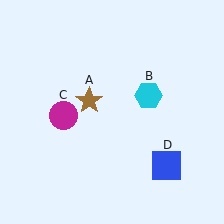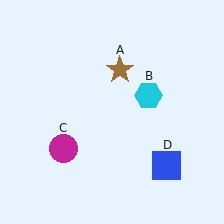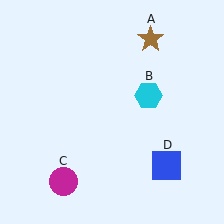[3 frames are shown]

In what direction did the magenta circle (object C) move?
The magenta circle (object C) moved down.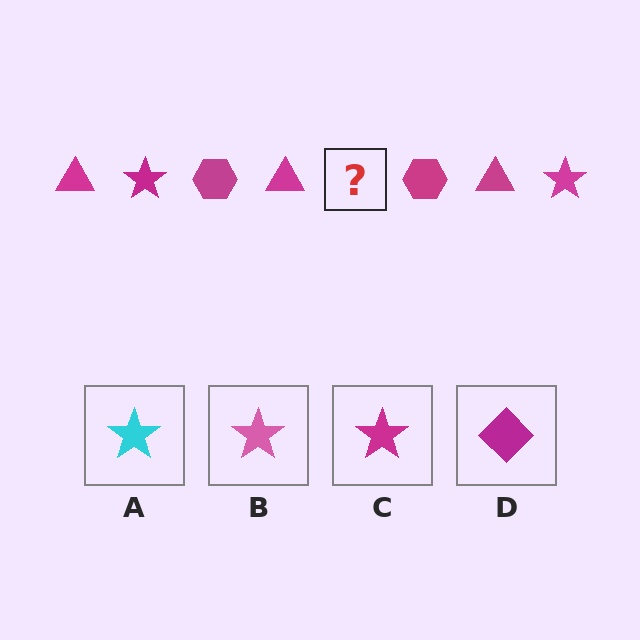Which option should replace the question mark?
Option C.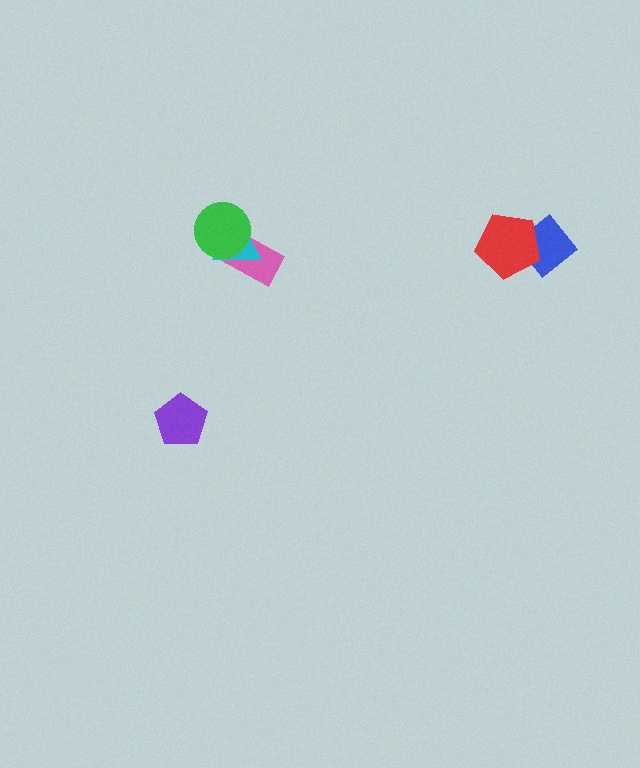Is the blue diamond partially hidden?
Yes, it is partially covered by another shape.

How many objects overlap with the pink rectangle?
2 objects overlap with the pink rectangle.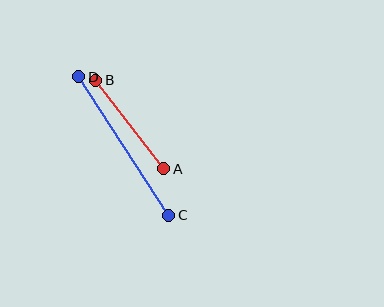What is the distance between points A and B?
The distance is approximately 112 pixels.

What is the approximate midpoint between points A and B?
The midpoint is at approximately (130, 124) pixels.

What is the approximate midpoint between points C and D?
The midpoint is at approximately (124, 146) pixels.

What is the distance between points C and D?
The distance is approximately 165 pixels.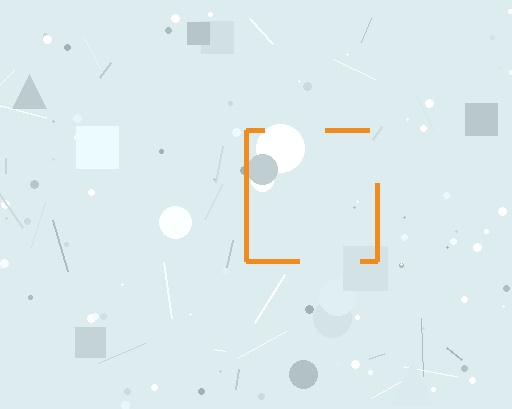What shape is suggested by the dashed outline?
The dashed outline suggests a square.